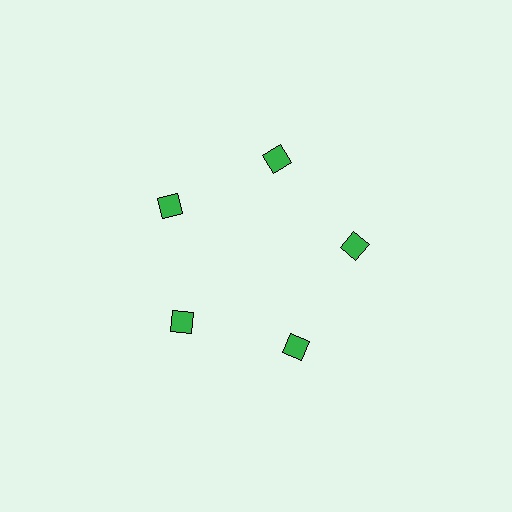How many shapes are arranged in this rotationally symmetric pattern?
There are 5 shapes, arranged in 5 groups of 1.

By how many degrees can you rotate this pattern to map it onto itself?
The pattern maps onto itself every 72 degrees of rotation.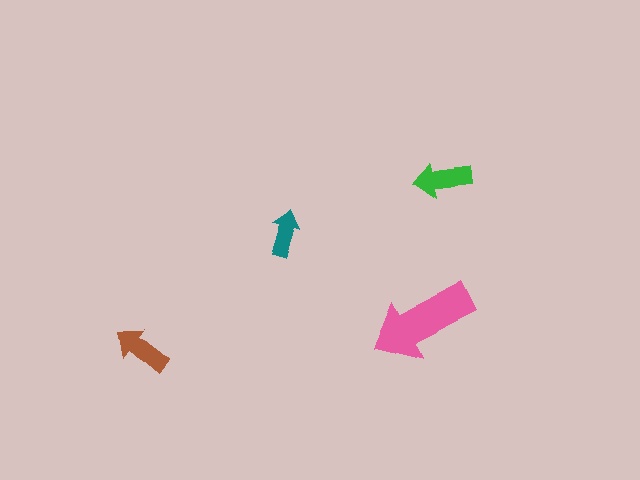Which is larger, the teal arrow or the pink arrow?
The pink one.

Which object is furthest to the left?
The brown arrow is leftmost.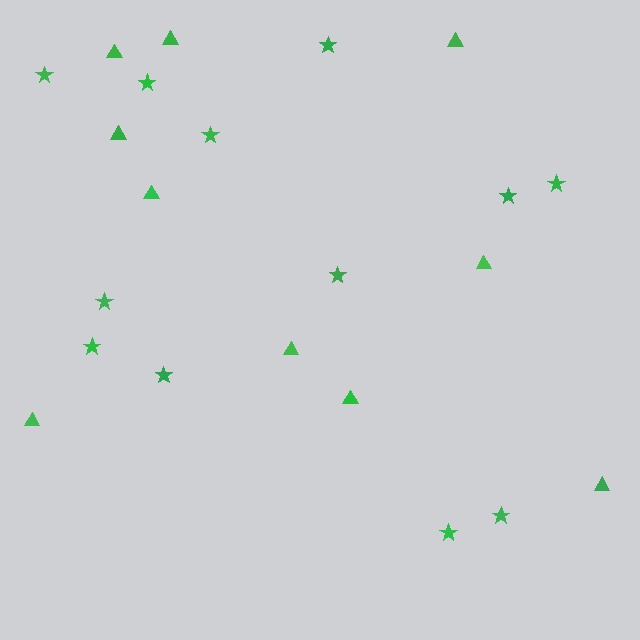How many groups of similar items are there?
There are 2 groups: one group of stars (12) and one group of triangles (10).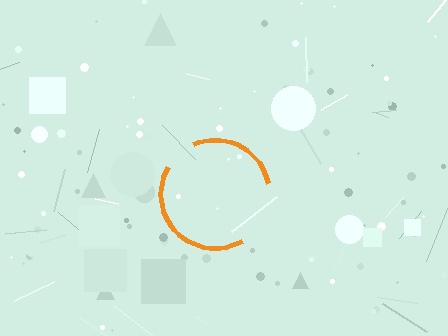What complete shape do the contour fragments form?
The contour fragments form a circle.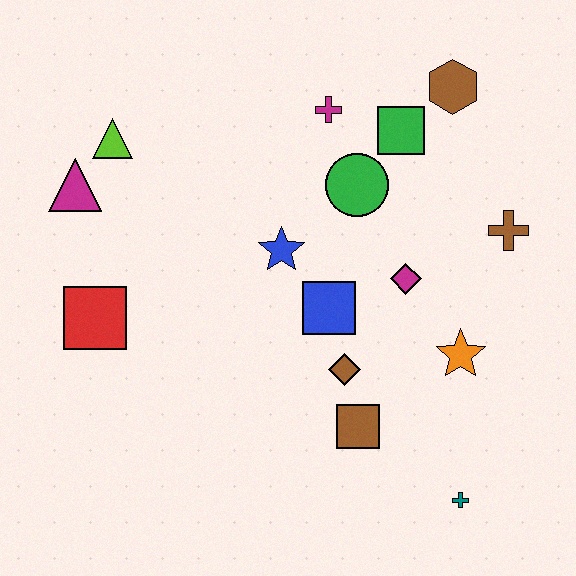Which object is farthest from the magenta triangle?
The teal cross is farthest from the magenta triangle.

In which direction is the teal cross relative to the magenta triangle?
The teal cross is to the right of the magenta triangle.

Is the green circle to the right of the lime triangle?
Yes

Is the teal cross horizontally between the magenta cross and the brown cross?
Yes